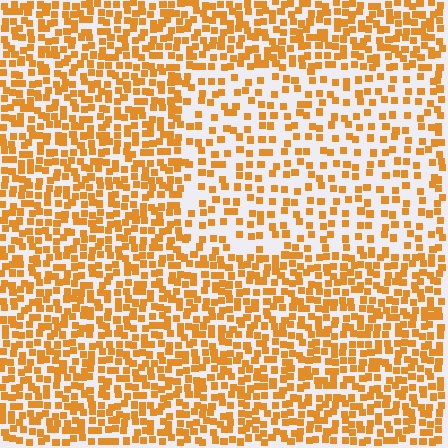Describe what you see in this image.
The image contains small orange elements arranged at two different densities. A rectangle-shaped region is visible where the elements are less densely packed than the surrounding area.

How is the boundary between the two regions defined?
The boundary is defined by a change in element density (approximately 1.9x ratio). All elements are the same color, size, and shape.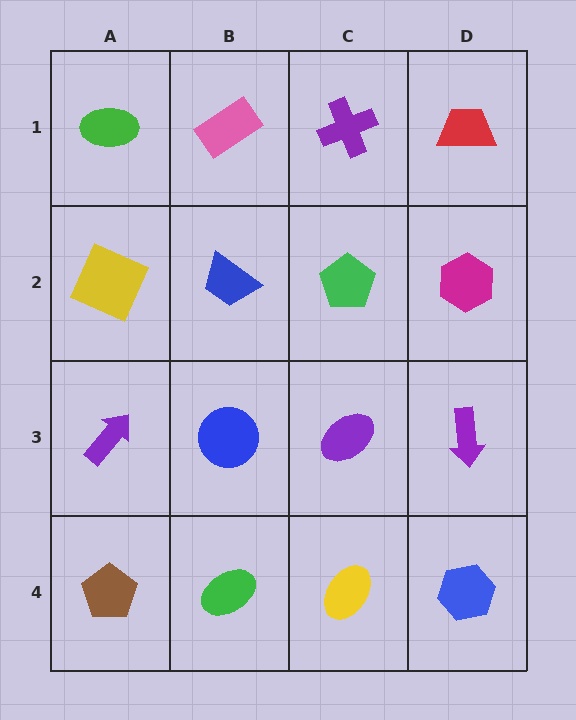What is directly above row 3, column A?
A yellow square.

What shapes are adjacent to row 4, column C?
A purple ellipse (row 3, column C), a green ellipse (row 4, column B), a blue hexagon (row 4, column D).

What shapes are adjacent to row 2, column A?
A green ellipse (row 1, column A), a purple arrow (row 3, column A), a blue trapezoid (row 2, column B).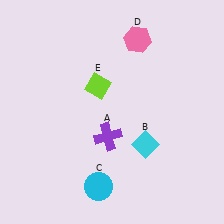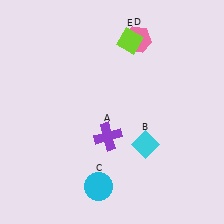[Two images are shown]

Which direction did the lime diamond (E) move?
The lime diamond (E) moved up.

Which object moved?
The lime diamond (E) moved up.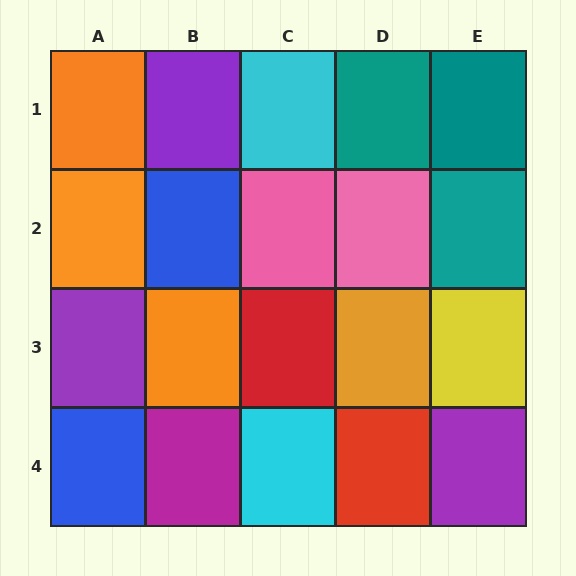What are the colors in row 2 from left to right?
Orange, blue, pink, pink, teal.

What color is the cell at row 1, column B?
Purple.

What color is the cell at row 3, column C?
Red.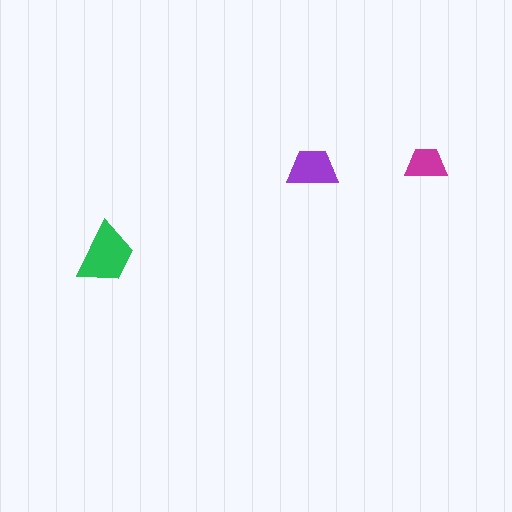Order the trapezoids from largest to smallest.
the green one, the purple one, the magenta one.